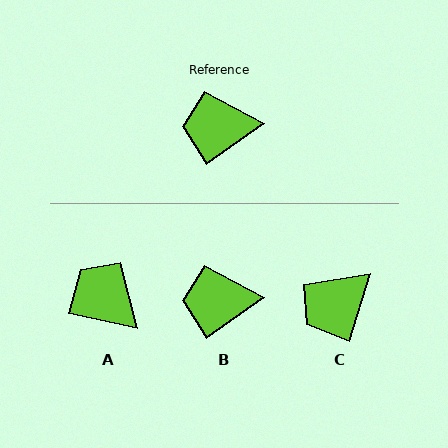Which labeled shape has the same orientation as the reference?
B.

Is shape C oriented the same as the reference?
No, it is off by about 37 degrees.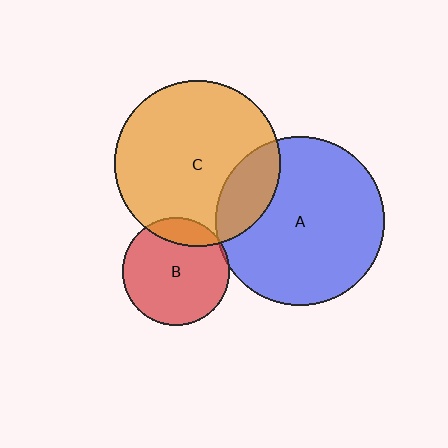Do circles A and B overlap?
Yes.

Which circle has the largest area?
Circle A (blue).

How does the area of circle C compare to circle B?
Approximately 2.4 times.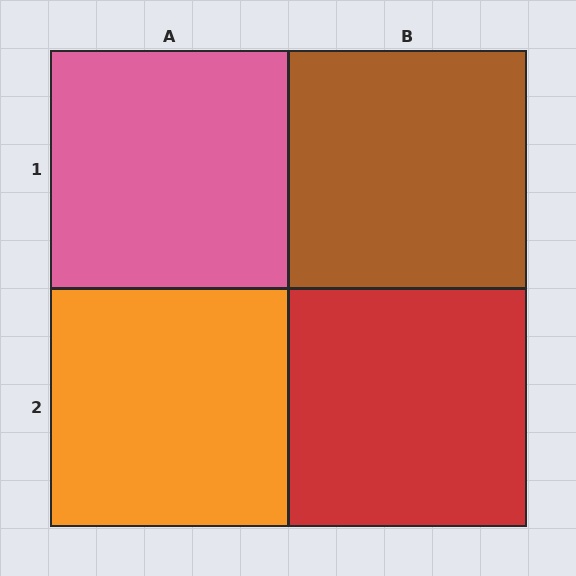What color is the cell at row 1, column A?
Pink.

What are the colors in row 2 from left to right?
Orange, red.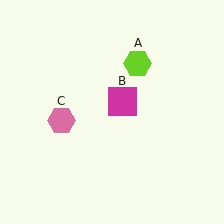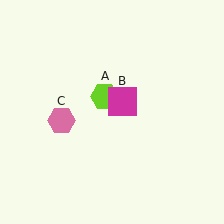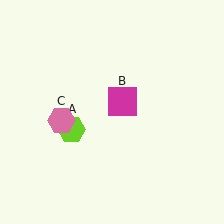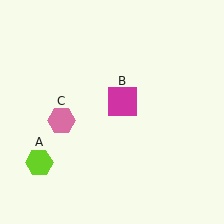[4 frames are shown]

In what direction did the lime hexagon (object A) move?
The lime hexagon (object A) moved down and to the left.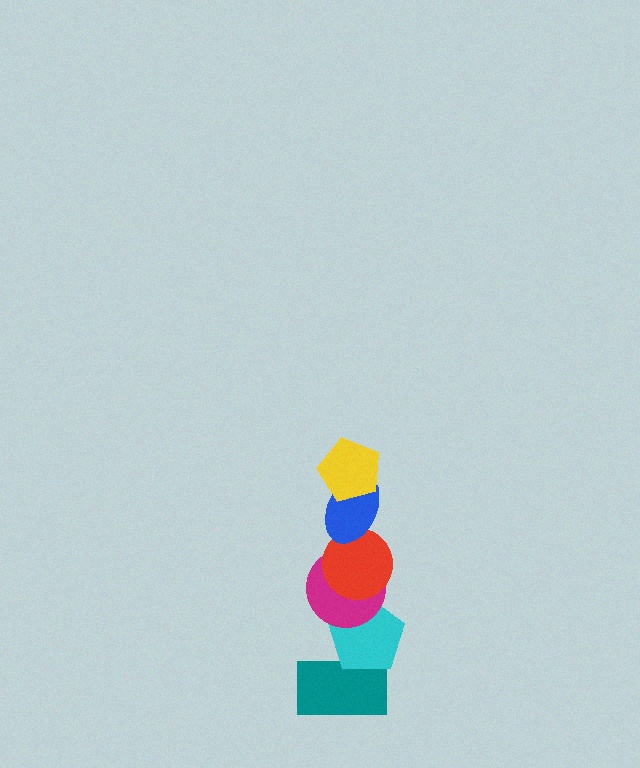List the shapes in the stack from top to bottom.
From top to bottom: the yellow pentagon, the blue ellipse, the red circle, the magenta circle, the cyan pentagon, the teal rectangle.